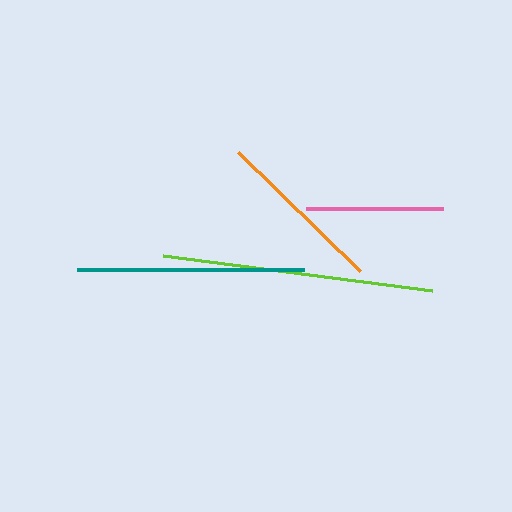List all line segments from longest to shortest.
From longest to shortest: lime, teal, orange, pink.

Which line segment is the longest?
The lime line is the longest at approximately 272 pixels.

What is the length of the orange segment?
The orange segment is approximately 171 pixels long.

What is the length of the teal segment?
The teal segment is approximately 226 pixels long.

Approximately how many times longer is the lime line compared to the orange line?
The lime line is approximately 1.6 times the length of the orange line.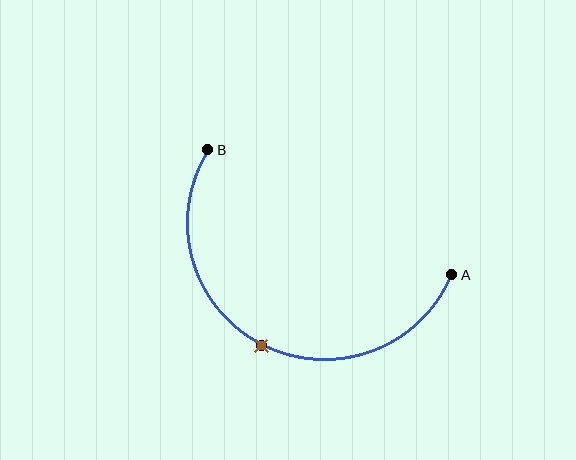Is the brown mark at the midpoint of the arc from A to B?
Yes. The brown mark lies on the arc at equal arc-length from both A and B — it is the arc midpoint.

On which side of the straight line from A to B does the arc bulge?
The arc bulges below the straight line connecting A and B.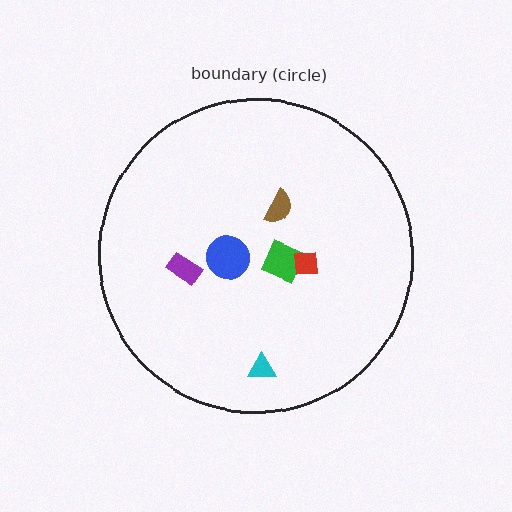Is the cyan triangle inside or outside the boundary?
Inside.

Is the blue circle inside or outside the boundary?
Inside.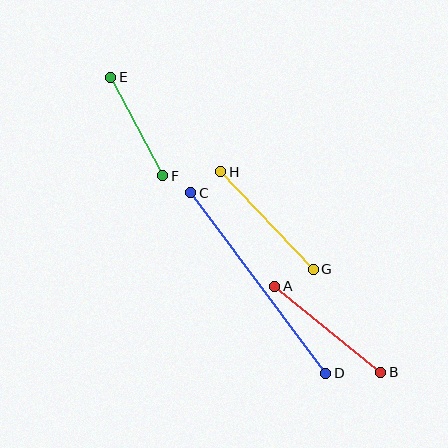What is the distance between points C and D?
The distance is approximately 226 pixels.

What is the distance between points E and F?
The distance is approximately 111 pixels.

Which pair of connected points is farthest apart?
Points C and D are farthest apart.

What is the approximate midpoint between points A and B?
The midpoint is at approximately (328, 329) pixels.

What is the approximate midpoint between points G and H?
The midpoint is at approximately (267, 221) pixels.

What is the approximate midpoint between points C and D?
The midpoint is at approximately (258, 283) pixels.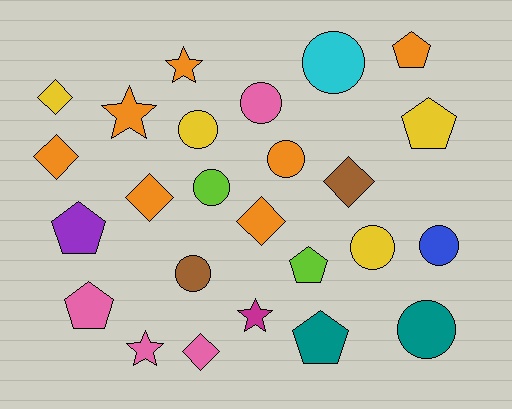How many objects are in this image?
There are 25 objects.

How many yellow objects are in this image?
There are 4 yellow objects.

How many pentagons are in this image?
There are 6 pentagons.